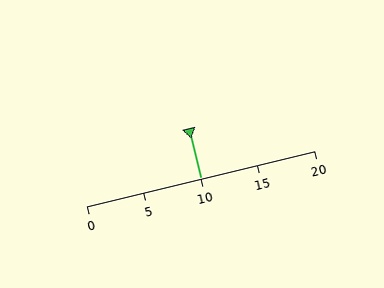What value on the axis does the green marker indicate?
The marker indicates approximately 10.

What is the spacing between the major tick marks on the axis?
The major ticks are spaced 5 apart.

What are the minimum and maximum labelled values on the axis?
The axis runs from 0 to 20.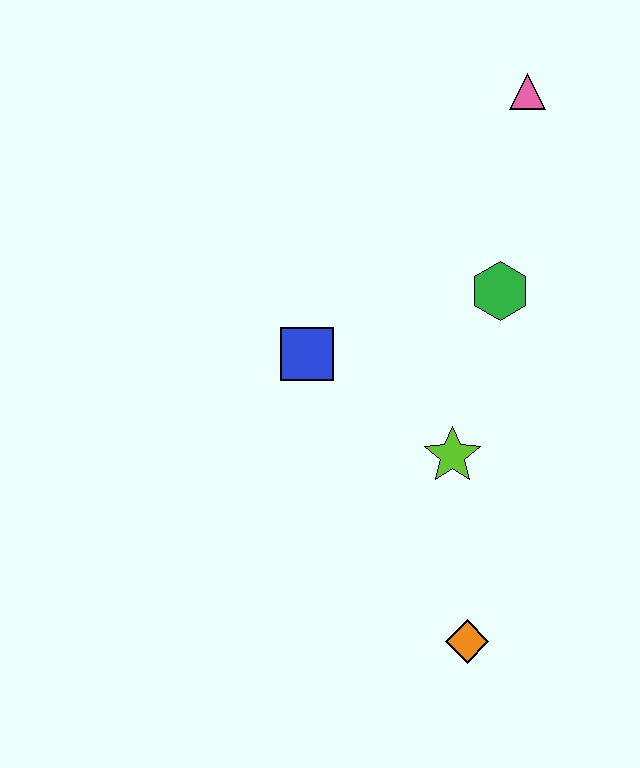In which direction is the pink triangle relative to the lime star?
The pink triangle is above the lime star.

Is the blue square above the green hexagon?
No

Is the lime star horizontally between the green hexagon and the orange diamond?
No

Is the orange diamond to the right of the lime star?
Yes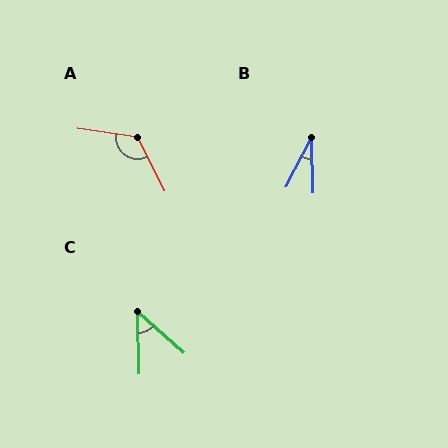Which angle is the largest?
A, at approximately 124 degrees.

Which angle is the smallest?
B, at approximately 29 degrees.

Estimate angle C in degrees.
Approximately 48 degrees.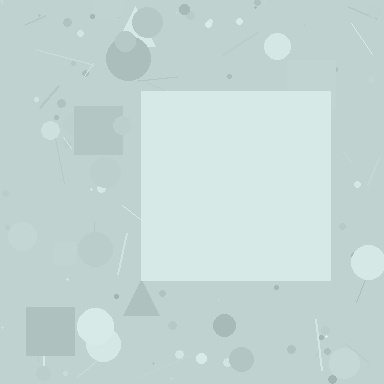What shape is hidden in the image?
A square is hidden in the image.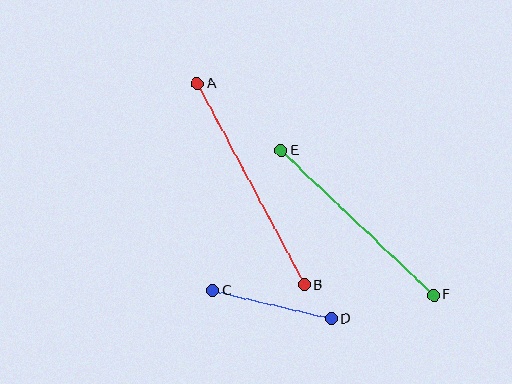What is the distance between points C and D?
The distance is approximately 122 pixels.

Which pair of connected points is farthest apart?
Points A and B are farthest apart.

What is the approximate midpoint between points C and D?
The midpoint is at approximately (272, 305) pixels.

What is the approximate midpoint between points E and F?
The midpoint is at approximately (357, 223) pixels.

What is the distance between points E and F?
The distance is approximately 210 pixels.